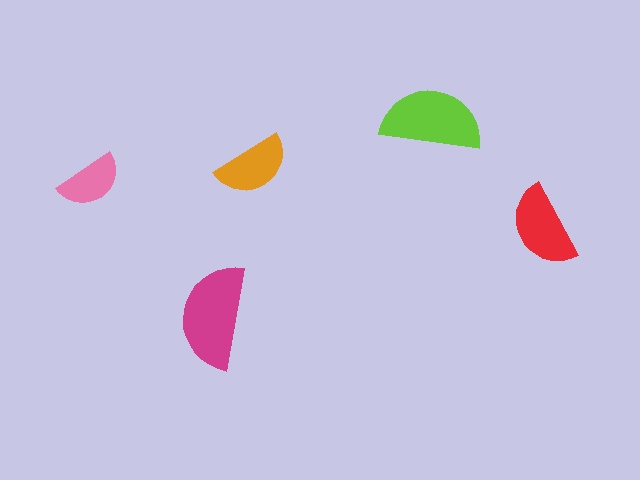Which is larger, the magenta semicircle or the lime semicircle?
The magenta one.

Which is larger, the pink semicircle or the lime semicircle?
The lime one.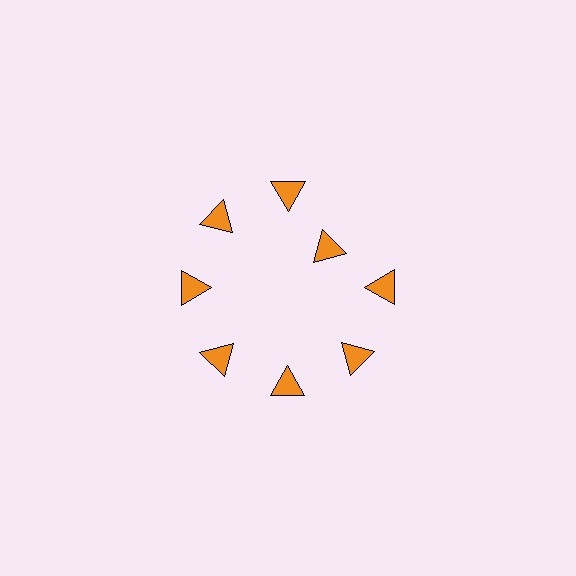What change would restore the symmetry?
The symmetry would be restored by moving it outward, back onto the ring so that all 8 triangles sit at equal angles and equal distance from the center.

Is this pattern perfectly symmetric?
No. The 8 orange triangles are arranged in a ring, but one element near the 2 o'clock position is pulled inward toward the center, breaking the 8-fold rotational symmetry.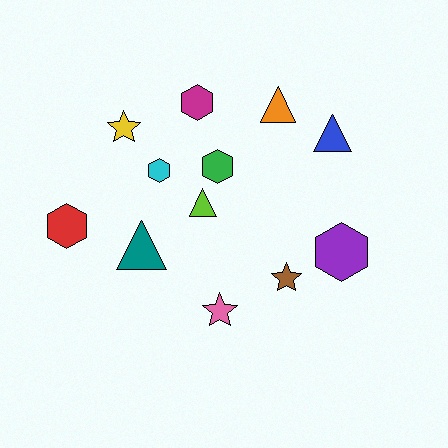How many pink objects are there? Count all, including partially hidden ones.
There is 1 pink object.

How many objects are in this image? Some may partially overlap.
There are 12 objects.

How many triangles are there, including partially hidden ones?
There are 4 triangles.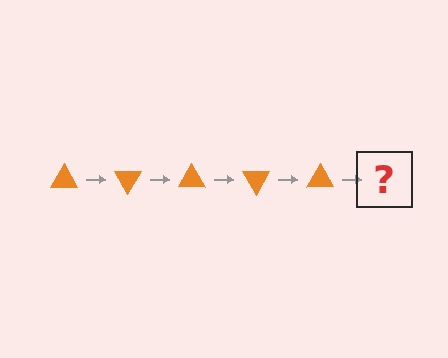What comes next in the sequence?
The next element should be an orange triangle rotated 300 degrees.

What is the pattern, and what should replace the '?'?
The pattern is that the triangle rotates 60 degrees each step. The '?' should be an orange triangle rotated 300 degrees.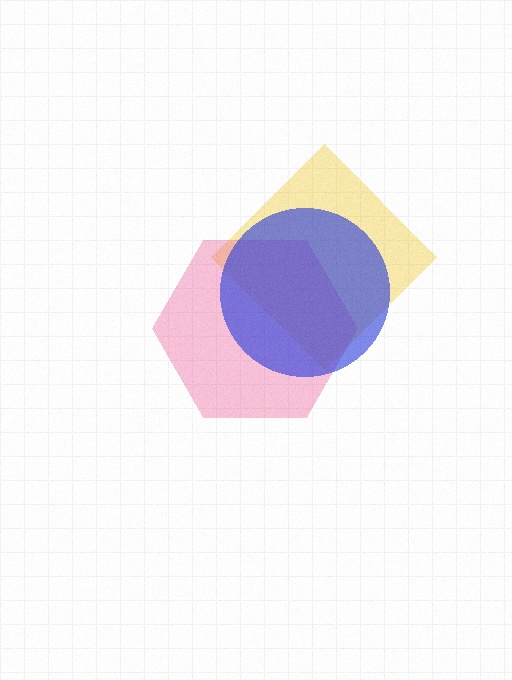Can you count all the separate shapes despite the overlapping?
Yes, there are 3 separate shapes.